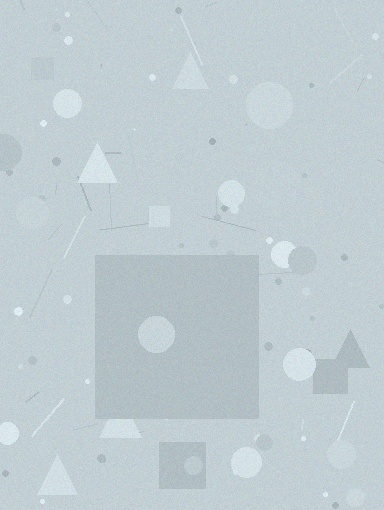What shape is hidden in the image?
A square is hidden in the image.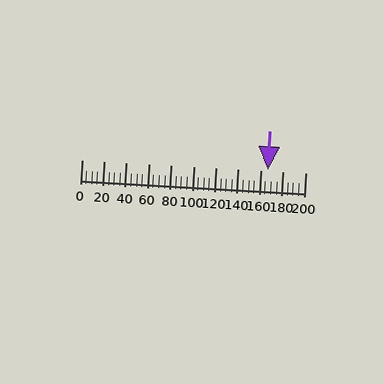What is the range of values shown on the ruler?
The ruler shows values from 0 to 200.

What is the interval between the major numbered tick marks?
The major tick marks are spaced 20 units apart.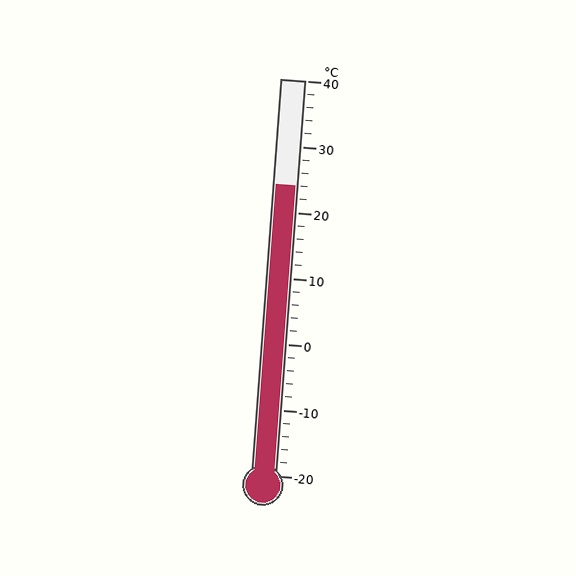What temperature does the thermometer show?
The thermometer shows approximately 24°C.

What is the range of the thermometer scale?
The thermometer scale ranges from -20°C to 40°C.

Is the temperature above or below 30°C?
The temperature is below 30°C.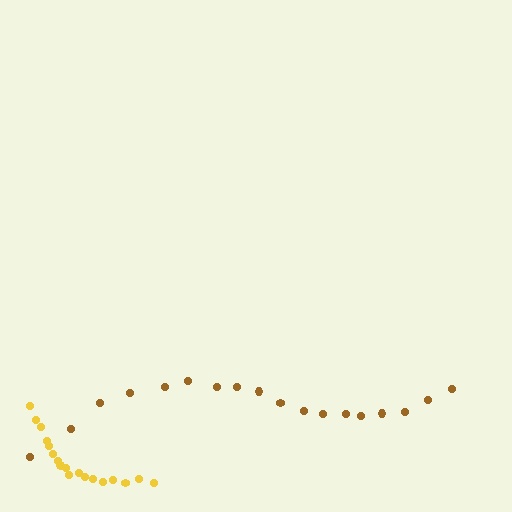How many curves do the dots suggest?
There are 2 distinct paths.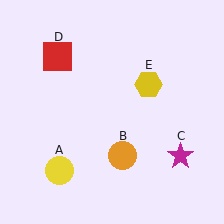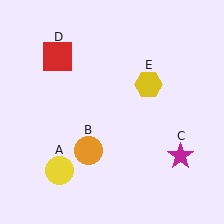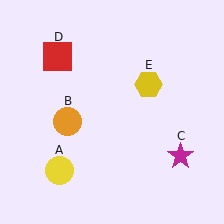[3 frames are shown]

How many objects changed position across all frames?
1 object changed position: orange circle (object B).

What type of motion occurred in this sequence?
The orange circle (object B) rotated clockwise around the center of the scene.